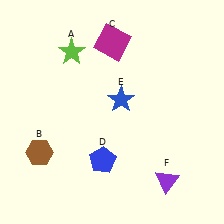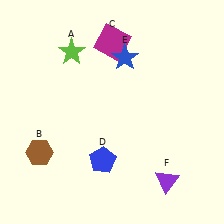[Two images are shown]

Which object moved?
The blue star (E) moved up.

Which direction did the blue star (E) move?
The blue star (E) moved up.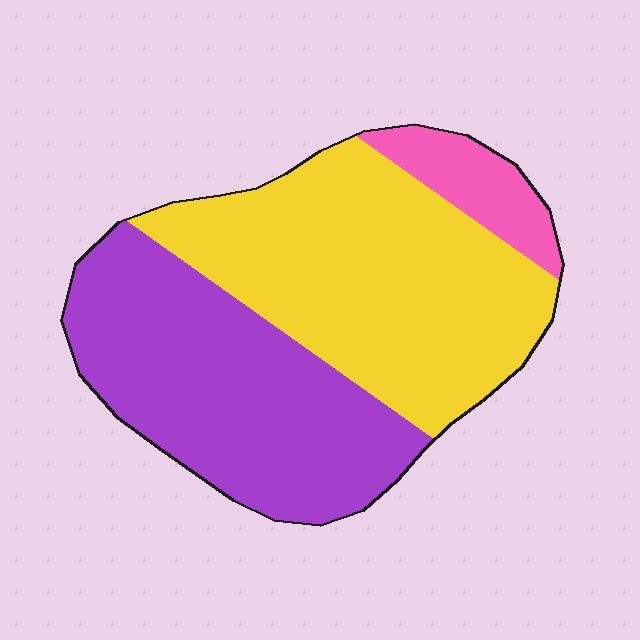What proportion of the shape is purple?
Purple takes up about two fifths (2/5) of the shape.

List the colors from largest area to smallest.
From largest to smallest: yellow, purple, pink.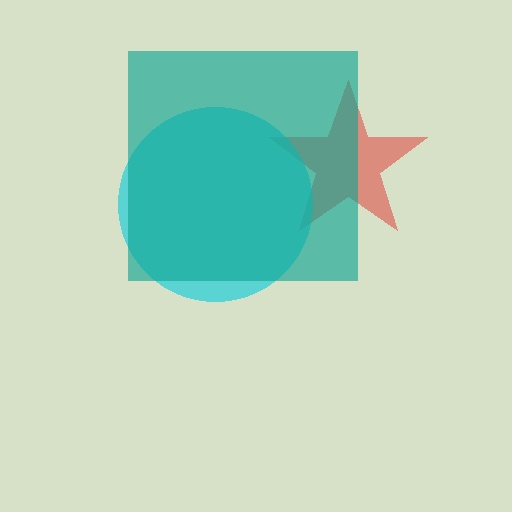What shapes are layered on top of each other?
The layered shapes are: a red star, a cyan circle, a teal square.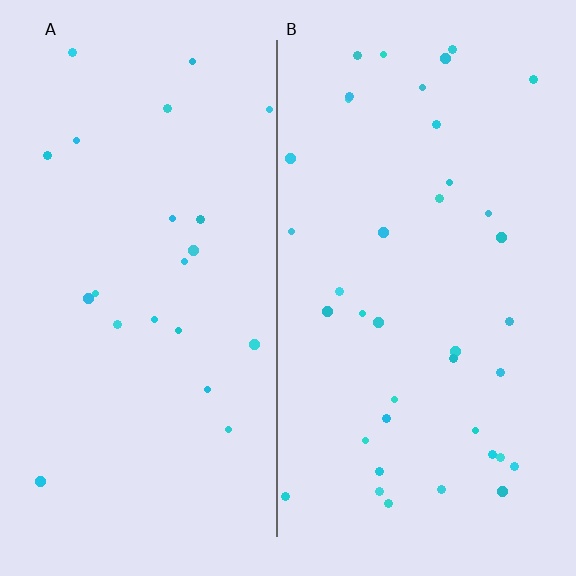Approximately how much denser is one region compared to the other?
Approximately 1.8× — region B over region A.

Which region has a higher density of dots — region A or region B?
B (the right).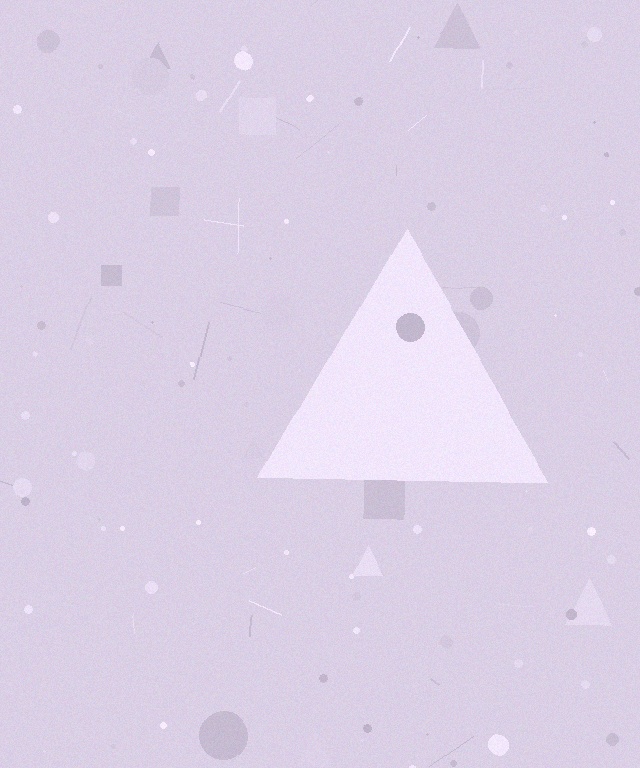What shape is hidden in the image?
A triangle is hidden in the image.